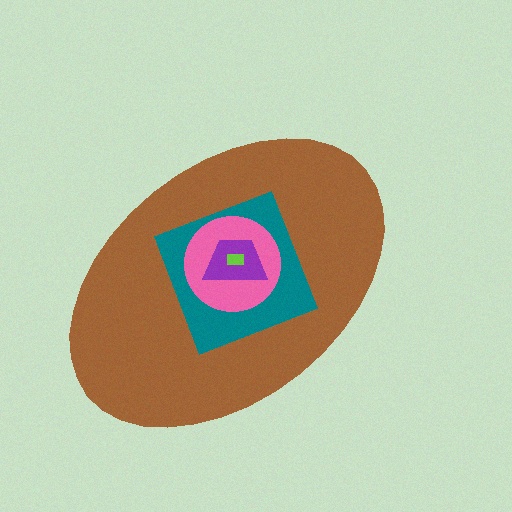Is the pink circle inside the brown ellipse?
Yes.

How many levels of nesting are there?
5.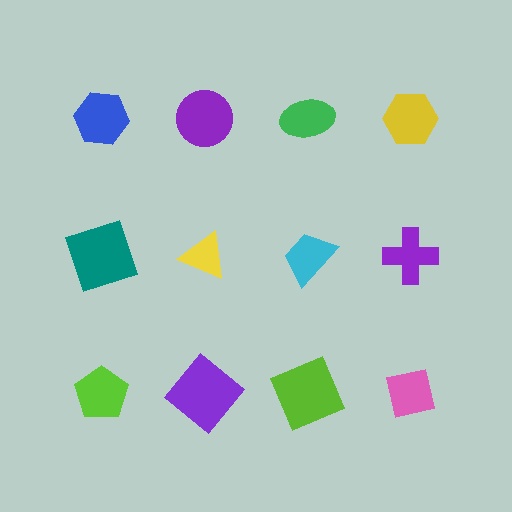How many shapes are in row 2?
4 shapes.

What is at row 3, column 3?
A lime square.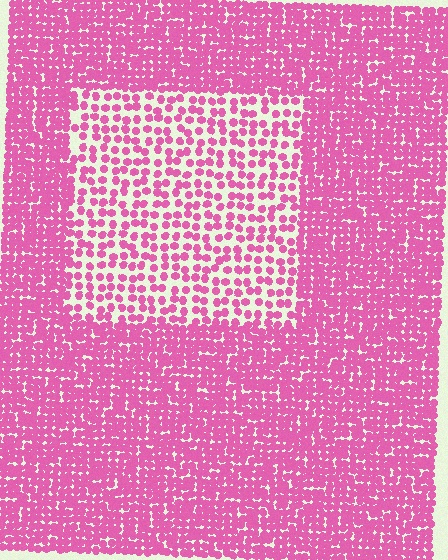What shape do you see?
I see a rectangle.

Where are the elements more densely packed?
The elements are more densely packed outside the rectangle boundary.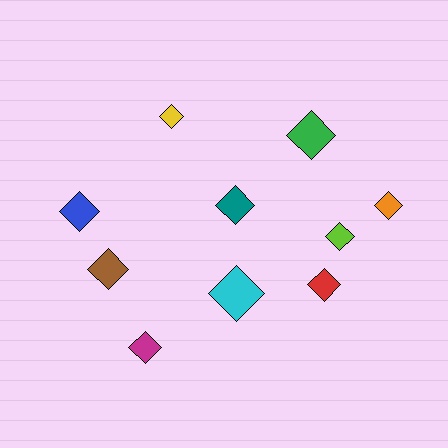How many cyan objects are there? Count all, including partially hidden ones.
There is 1 cyan object.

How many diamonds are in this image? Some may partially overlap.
There are 10 diamonds.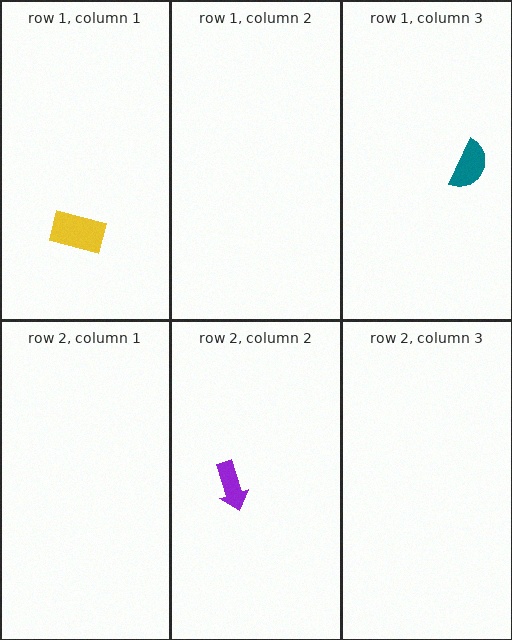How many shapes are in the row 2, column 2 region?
1.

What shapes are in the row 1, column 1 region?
The yellow rectangle.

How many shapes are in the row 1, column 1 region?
1.